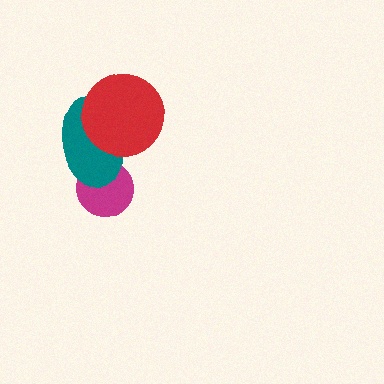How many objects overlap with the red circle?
1 object overlaps with the red circle.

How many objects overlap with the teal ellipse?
2 objects overlap with the teal ellipse.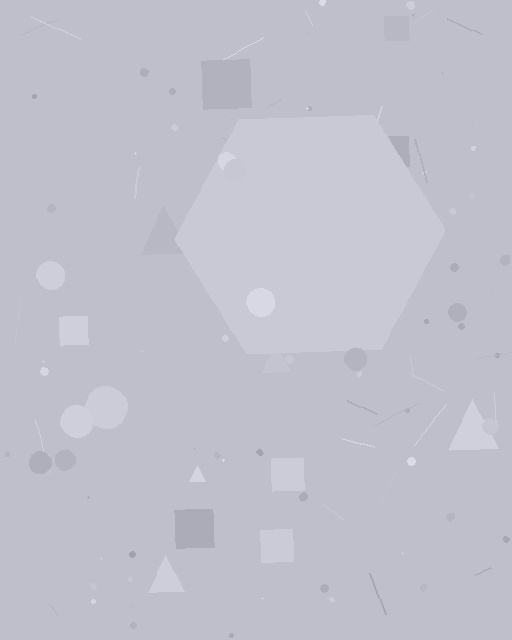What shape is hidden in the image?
A hexagon is hidden in the image.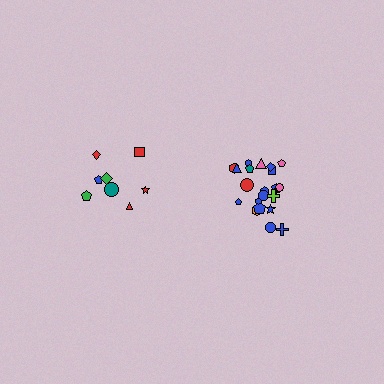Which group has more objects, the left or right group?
The right group.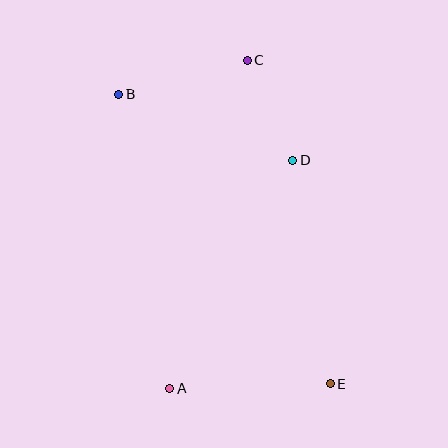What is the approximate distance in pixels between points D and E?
The distance between D and E is approximately 226 pixels.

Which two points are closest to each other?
Points C and D are closest to each other.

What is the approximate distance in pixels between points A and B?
The distance between A and B is approximately 299 pixels.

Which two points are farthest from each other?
Points B and E are farthest from each other.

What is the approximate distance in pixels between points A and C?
The distance between A and C is approximately 338 pixels.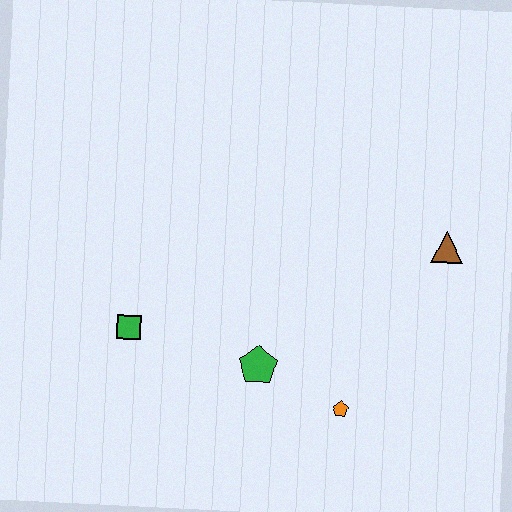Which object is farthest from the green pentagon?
The brown triangle is farthest from the green pentagon.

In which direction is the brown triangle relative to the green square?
The brown triangle is to the right of the green square.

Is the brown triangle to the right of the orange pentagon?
Yes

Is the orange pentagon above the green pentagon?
No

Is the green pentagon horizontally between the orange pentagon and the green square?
Yes